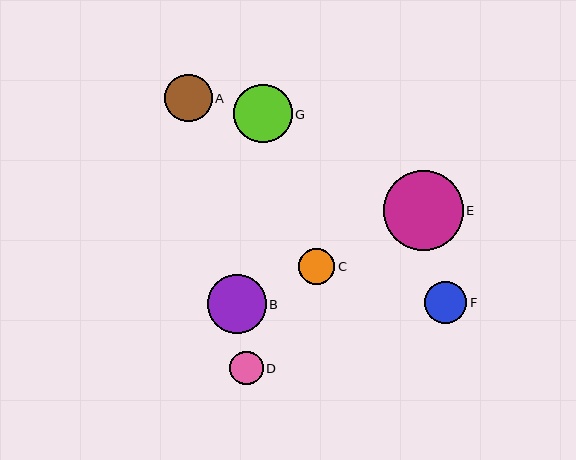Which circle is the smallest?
Circle D is the smallest with a size of approximately 34 pixels.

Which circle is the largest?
Circle E is the largest with a size of approximately 80 pixels.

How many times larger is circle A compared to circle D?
Circle A is approximately 1.4 times the size of circle D.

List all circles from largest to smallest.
From largest to smallest: E, B, G, A, F, C, D.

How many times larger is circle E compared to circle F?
Circle E is approximately 1.9 times the size of circle F.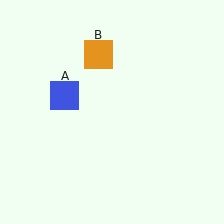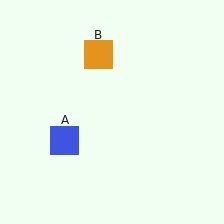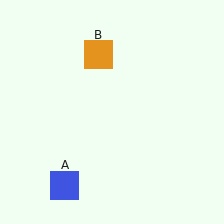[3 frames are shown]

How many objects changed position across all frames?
1 object changed position: blue square (object A).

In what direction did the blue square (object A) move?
The blue square (object A) moved down.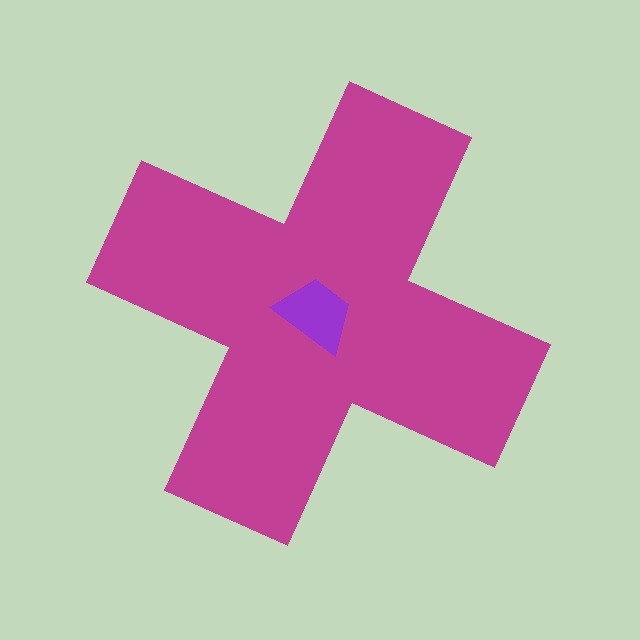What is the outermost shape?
The magenta cross.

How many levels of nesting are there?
2.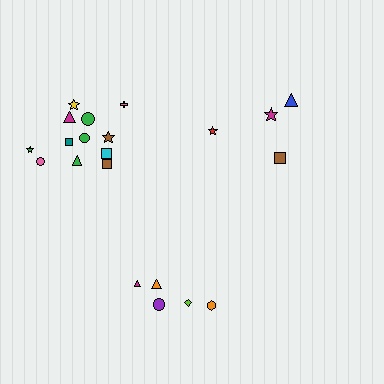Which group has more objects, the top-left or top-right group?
The top-left group.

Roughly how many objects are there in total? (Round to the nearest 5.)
Roughly 20 objects in total.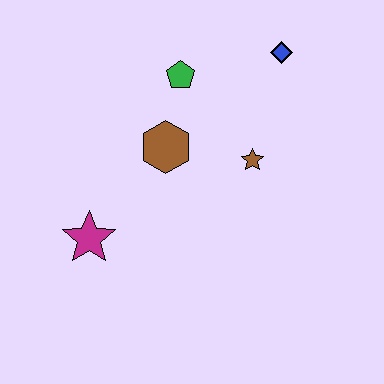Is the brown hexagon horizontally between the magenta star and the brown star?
Yes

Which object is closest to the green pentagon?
The brown hexagon is closest to the green pentagon.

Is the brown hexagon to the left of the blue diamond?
Yes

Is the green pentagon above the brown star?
Yes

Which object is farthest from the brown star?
The magenta star is farthest from the brown star.